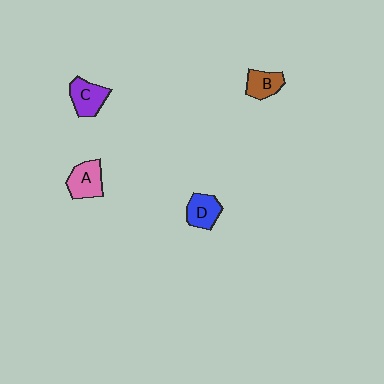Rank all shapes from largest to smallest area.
From largest to smallest: A (pink), C (purple), D (blue), B (brown).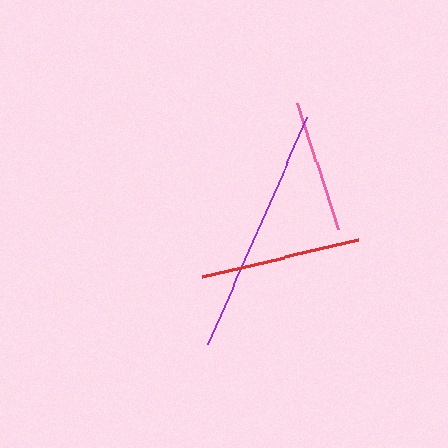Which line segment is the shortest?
The pink line is the shortest at approximately 133 pixels.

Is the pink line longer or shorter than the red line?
The red line is longer than the pink line.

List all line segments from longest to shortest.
From longest to shortest: purple, red, pink.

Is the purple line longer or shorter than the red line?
The purple line is longer than the red line.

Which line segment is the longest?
The purple line is the longest at approximately 248 pixels.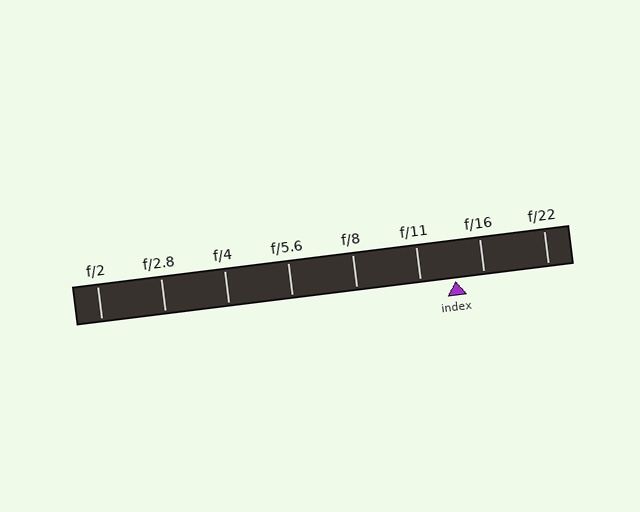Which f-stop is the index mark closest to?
The index mark is closest to f/16.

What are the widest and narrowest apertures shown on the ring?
The widest aperture shown is f/2 and the narrowest is f/22.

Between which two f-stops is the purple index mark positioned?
The index mark is between f/11 and f/16.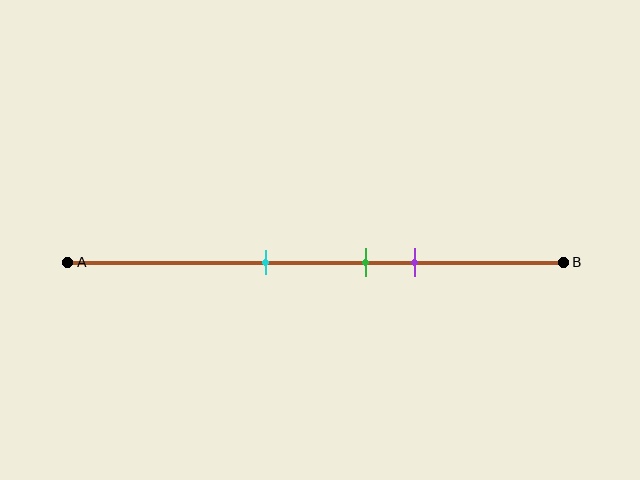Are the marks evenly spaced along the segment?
Yes, the marks are approximately evenly spaced.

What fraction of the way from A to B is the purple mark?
The purple mark is approximately 70% (0.7) of the way from A to B.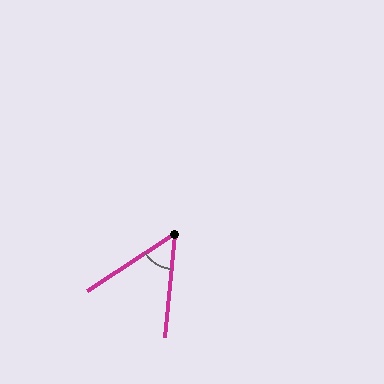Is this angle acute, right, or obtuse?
It is acute.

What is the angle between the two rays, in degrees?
Approximately 52 degrees.